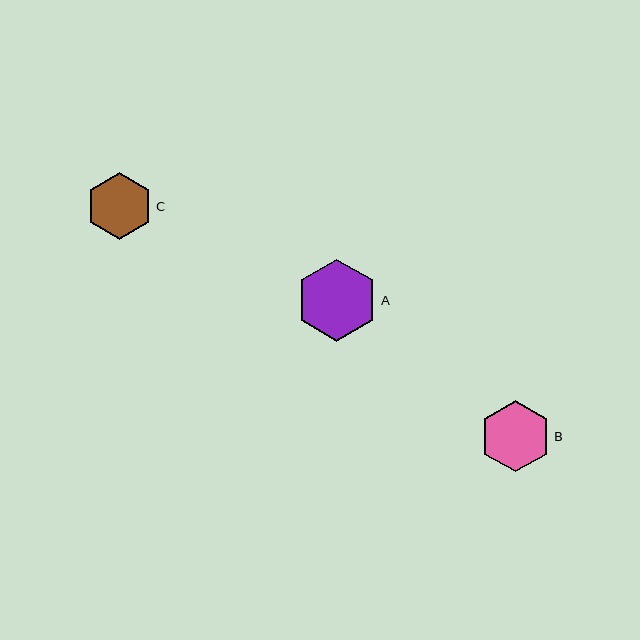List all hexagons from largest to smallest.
From largest to smallest: A, B, C.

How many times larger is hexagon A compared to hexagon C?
Hexagon A is approximately 1.2 times the size of hexagon C.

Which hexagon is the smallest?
Hexagon C is the smallest with a size of approximately 67 pixels.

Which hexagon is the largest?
Hexagon A is the largest with a size of approximately 82 pixels.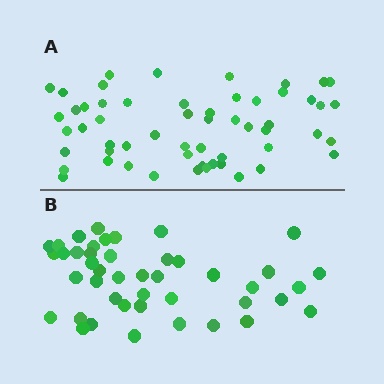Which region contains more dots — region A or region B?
Region A (the top region) has more dots.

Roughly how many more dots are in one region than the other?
Region A has roughly 12 or so more dots than region B.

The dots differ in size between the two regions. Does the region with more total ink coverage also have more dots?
No. Region B has more total ink coverage because its dots are larger, but region A actually contains more individual dots. Total area can be misleading — the number of items is what matters here.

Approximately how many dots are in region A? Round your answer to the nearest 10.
About 60 dots. (The exact count is 56, which rounds to 60.)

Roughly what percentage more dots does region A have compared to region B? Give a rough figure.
About 25% more.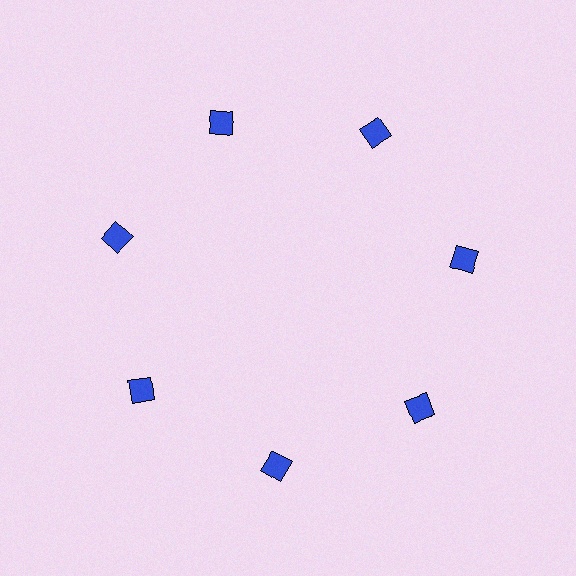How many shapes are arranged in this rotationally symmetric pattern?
There are 7 shapes, arranged in 7 groups of 1.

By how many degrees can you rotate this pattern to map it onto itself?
The pattern maps onto itself every 51 degrees of rotation.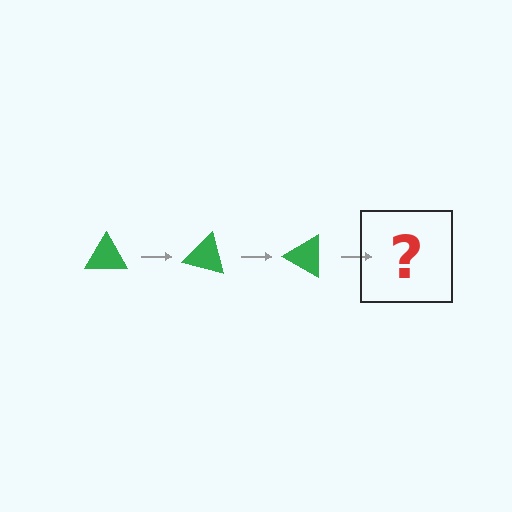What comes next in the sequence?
The next element should be a green triangle rotated 45 degrees.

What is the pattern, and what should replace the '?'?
The pattern is that the triangle rotates 15 degrees each step. The '?' should be a green triangle rotated 45 degrees.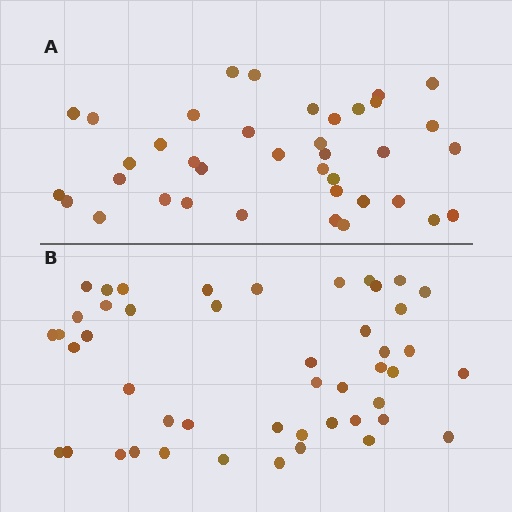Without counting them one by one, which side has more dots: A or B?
Region B (the bottom region) has more dots.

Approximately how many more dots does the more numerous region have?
Region B has roughly 8 or so more dots than region A.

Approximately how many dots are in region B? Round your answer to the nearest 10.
About 50 dots. (The exact count is 47, which rounds to 50.)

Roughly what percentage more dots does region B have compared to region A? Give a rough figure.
About 25% more.